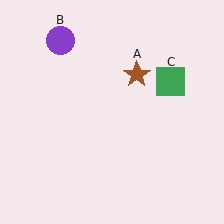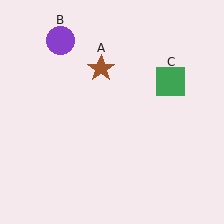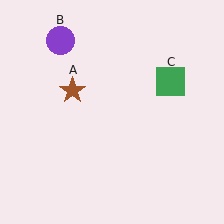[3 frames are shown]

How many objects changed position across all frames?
1 object changed position: brown star (object A).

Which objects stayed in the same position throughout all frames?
Purple circle (object B) and green square (object C) remained stationary.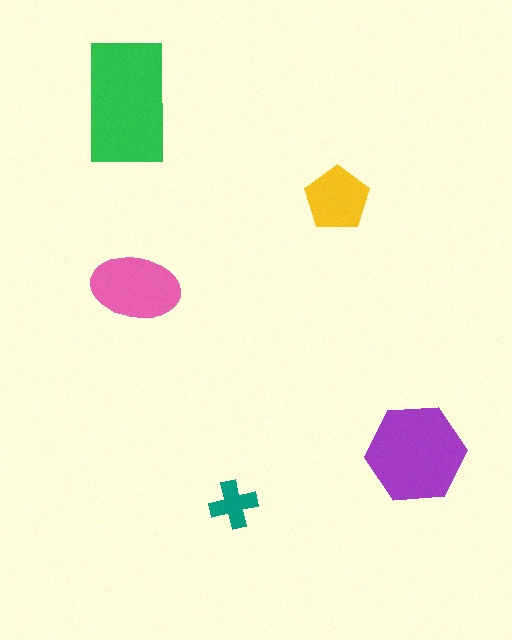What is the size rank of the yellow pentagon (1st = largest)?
4th.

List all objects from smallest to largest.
The teal cross, the yellow pentagon, the pink ellipse, the purple hexagon, the green rectangle.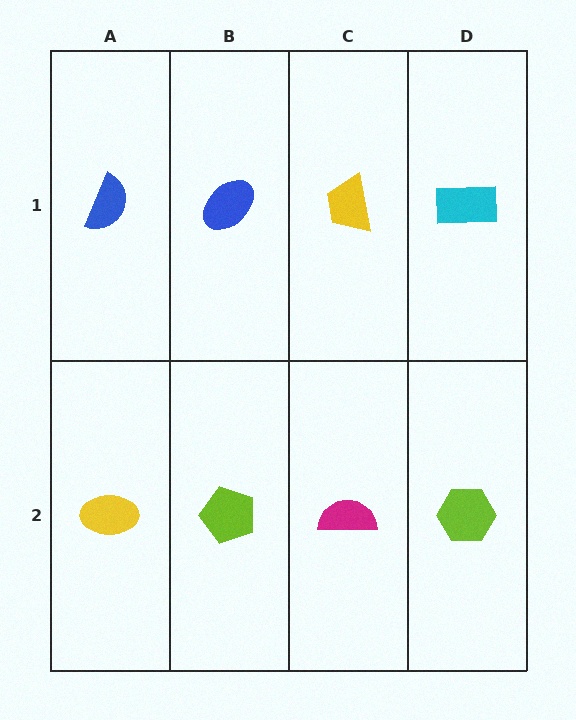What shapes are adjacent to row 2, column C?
A yellow trapezoid (row 1, column C), a lime pentagon (row 2, column B), a lime hexagon (row 2, column D).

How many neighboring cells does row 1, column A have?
2.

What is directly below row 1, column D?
A lime hexagon.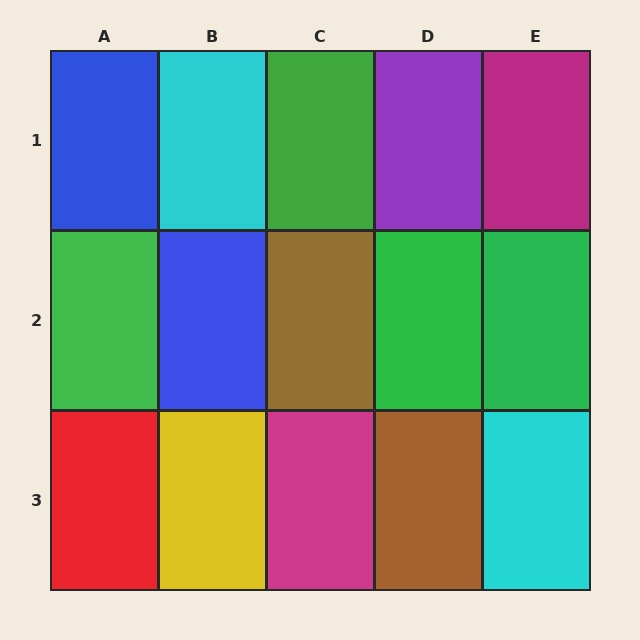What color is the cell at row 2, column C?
Brown.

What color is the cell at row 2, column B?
Blue.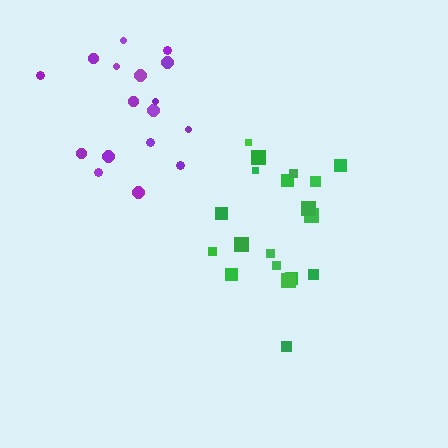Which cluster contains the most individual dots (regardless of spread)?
Green (19).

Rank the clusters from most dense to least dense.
green, purple.